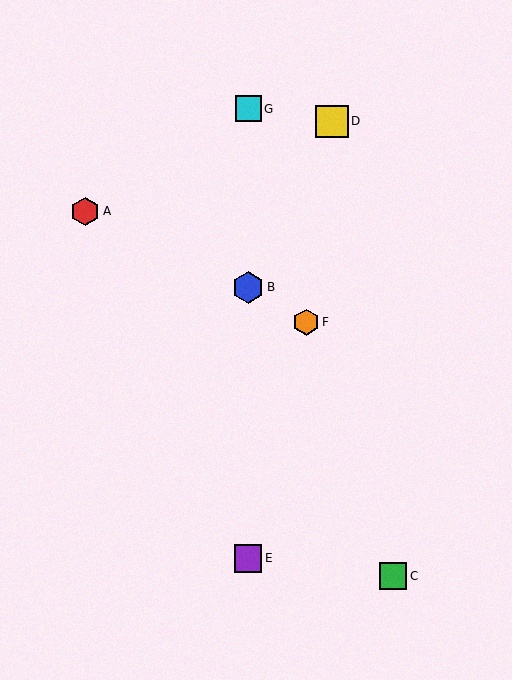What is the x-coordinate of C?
Object C is at x≈393.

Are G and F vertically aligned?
No, G is at x≈248 and F is at x≈306.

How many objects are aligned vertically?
3 objects (B, E, G) are aligned vertically.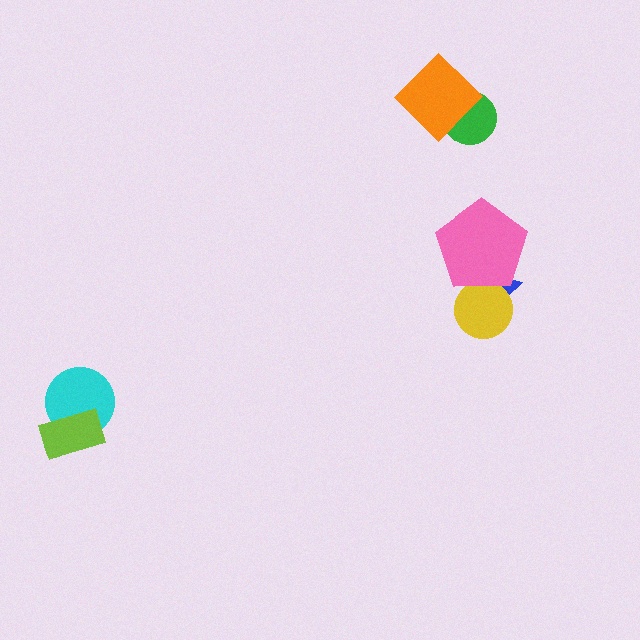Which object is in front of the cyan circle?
The lime rectangle is in front of the cyan circle.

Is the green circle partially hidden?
Yes, it is partially covered by another shape.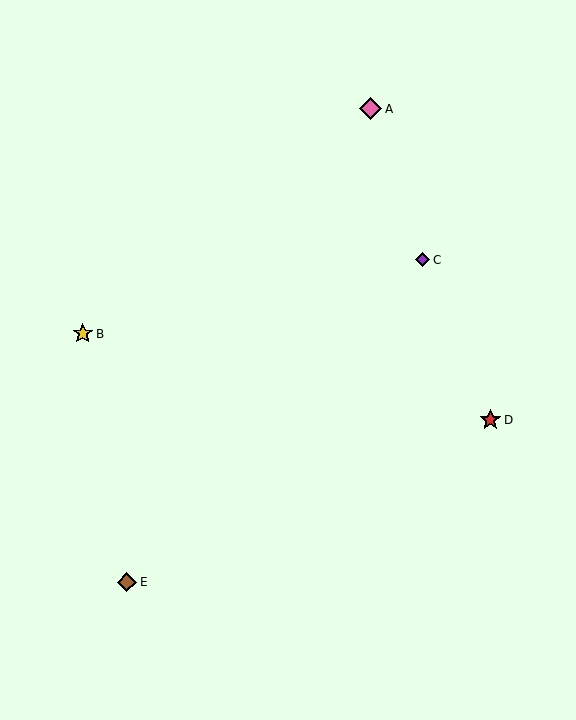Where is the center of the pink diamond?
The center of the pink diamond is at (371, 109).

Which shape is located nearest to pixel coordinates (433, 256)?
The purple diamond (labeled C) at (423, 260) is nearest to that location.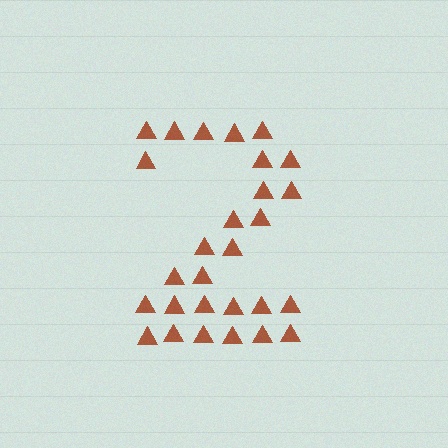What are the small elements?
The small elements are triangles.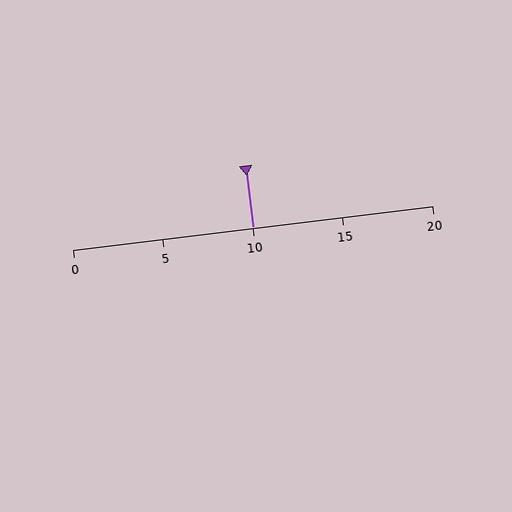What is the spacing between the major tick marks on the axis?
The major ticks are spaced 5 apart.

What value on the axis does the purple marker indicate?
The marker indicates approximately 10.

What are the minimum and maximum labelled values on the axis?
The axis runs from 0 to 20.